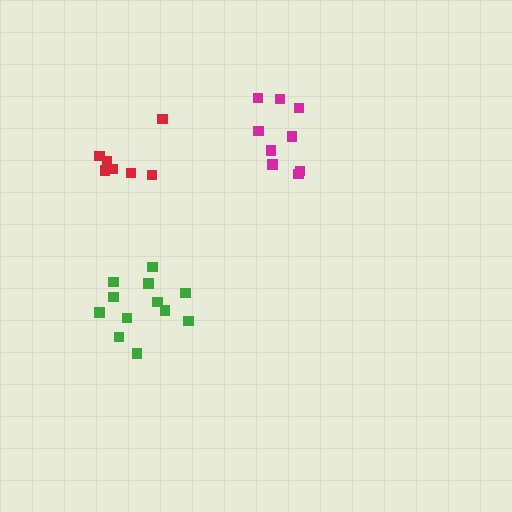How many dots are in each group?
Group 1: 12 dots, Group 2: 9 dots, Group 3: 7 dots (28 total).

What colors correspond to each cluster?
The clusters are colored: green, magenta, red.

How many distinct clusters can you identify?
There are 3 distinct clusters.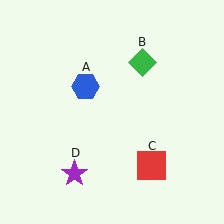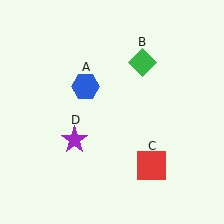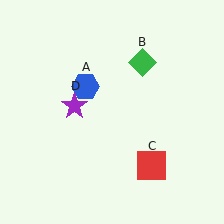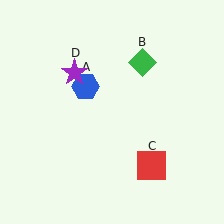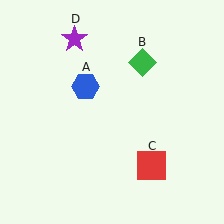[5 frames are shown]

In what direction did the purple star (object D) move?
The purple star (object D) moved up.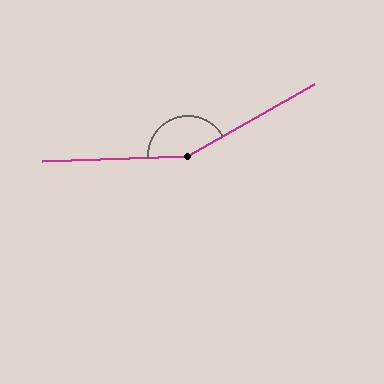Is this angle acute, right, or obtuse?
It is obtuse.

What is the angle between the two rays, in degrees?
Approximately 153 degrees.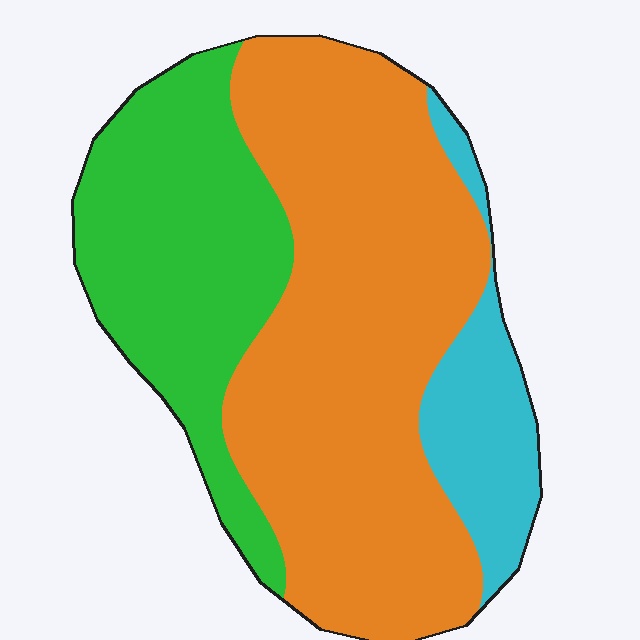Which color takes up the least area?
Cyan, at roughly 15%.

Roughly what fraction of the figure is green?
Green takes up about one third (1/3) of the figure.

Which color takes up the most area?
Orange, at roughly 55%.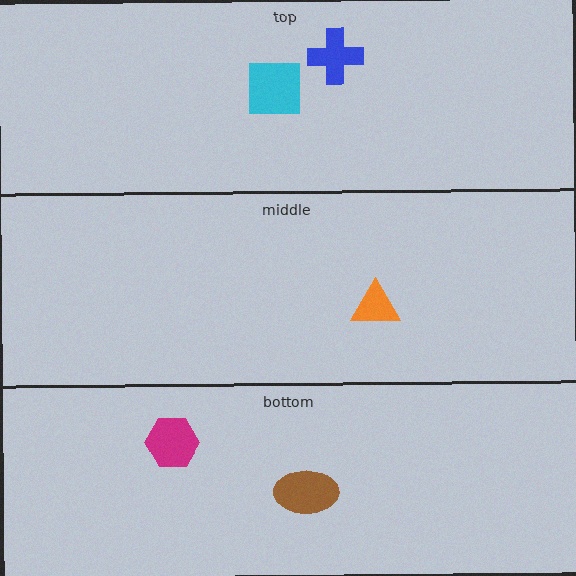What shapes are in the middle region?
The orange triangle.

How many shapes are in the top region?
2.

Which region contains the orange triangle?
The middle region.